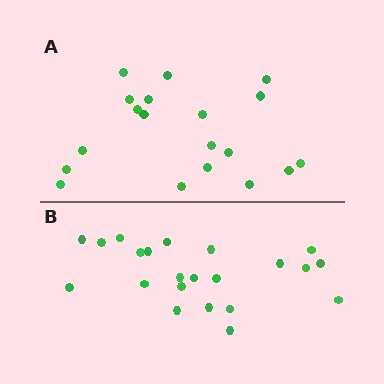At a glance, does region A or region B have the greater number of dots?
Region B (the bottom region) has more dots.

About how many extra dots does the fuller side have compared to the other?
Region B has just a few more — roughly 2 or 3 more dots than region A.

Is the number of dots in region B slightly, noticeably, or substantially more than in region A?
Region B has only slightly more — the two regions are fairly close. The ratio is roughly 1.2 to 1.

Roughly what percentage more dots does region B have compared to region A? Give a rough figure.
About 15% more.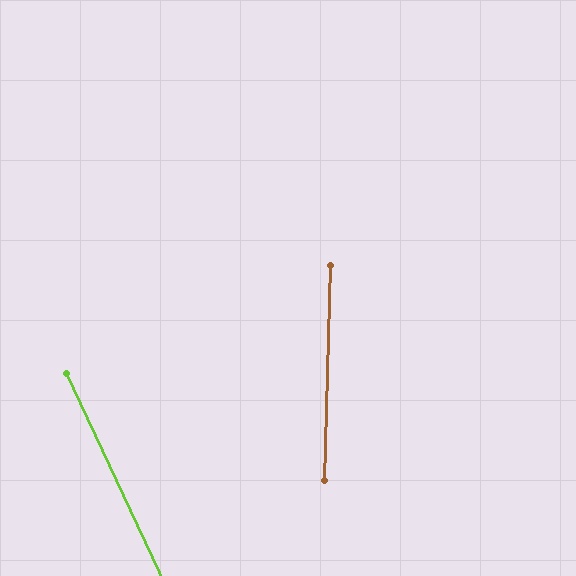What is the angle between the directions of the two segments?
Approximately 27 degrees.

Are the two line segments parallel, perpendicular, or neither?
Neither parallel nor perpendicular — they differ by about 27°.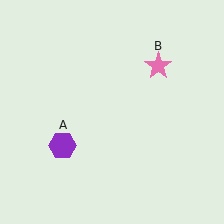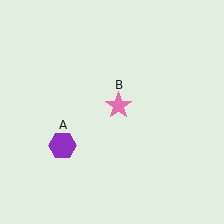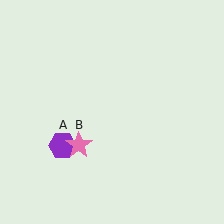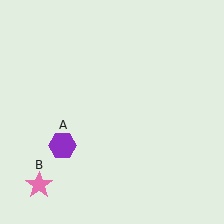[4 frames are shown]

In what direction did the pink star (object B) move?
The pink star (object B) moved down and to the left.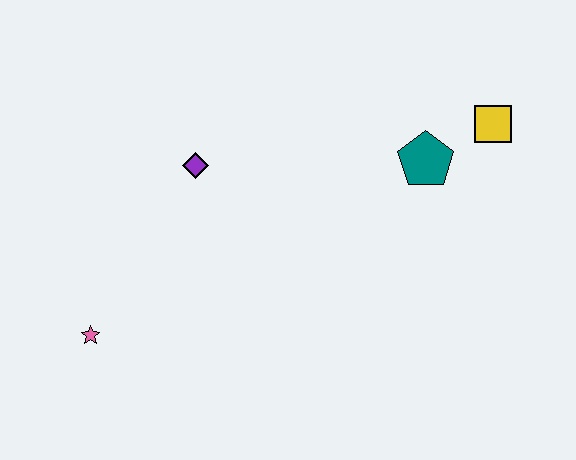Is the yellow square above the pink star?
Yes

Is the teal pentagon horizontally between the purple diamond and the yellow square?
Yes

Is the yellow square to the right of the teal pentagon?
Yes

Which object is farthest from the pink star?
The yellow square is farthest from the pink star.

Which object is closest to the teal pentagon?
The yellow square is closest to the teal pentagon.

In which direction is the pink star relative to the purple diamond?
The pink star is below the purple diamond.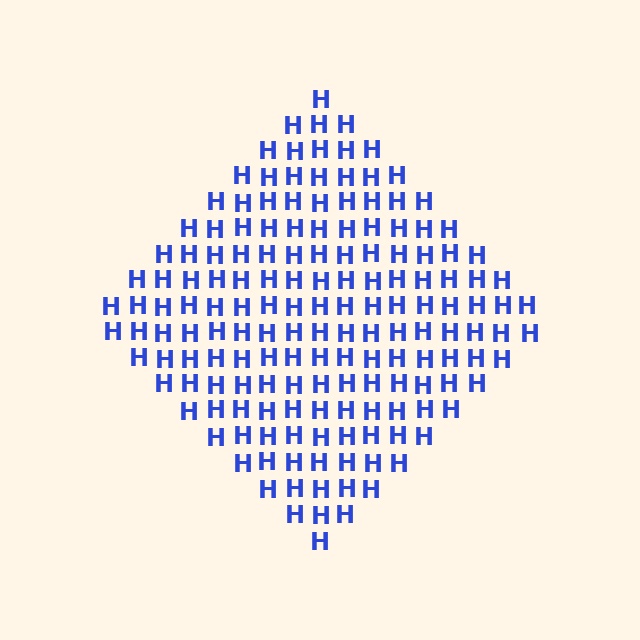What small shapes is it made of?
It is made of small letter H's.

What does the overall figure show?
The overall figure shows a diamond.